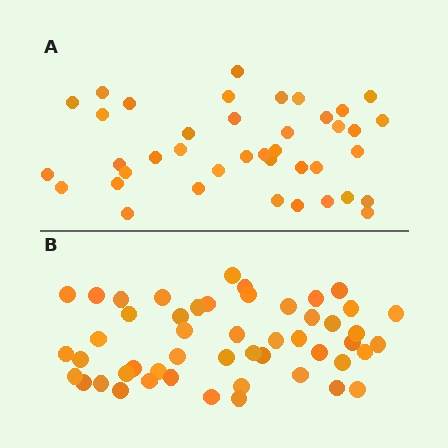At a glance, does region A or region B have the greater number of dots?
Region B (the bottom region) has more dots.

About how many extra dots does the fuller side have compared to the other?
Region B has roughly 10 or so more dots than region A.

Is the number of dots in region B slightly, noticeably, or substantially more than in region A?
Region B has noticeably more, but not dramatically so. The ratio is roughly 1.2 to 1.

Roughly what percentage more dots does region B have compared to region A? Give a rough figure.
About 25% more.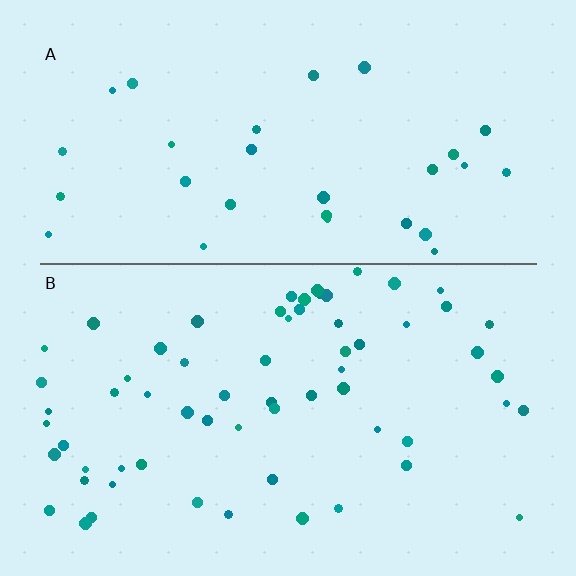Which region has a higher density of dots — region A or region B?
B (the bottom).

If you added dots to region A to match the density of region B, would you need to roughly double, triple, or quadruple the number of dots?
Approximately double.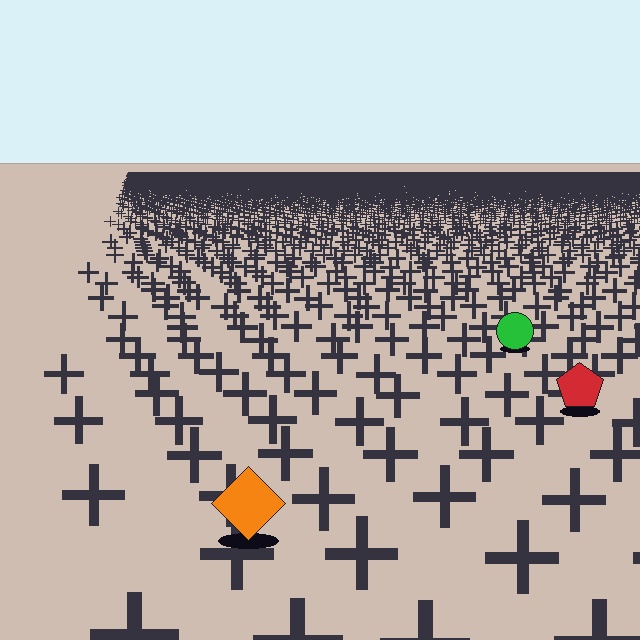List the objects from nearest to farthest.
From nearest to farthest: the orange diamond, the red pentagon, the green circle.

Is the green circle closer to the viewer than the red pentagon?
No. The red pentagon is closer — you can tell from the texture gradient: the ground texture is coarser near it.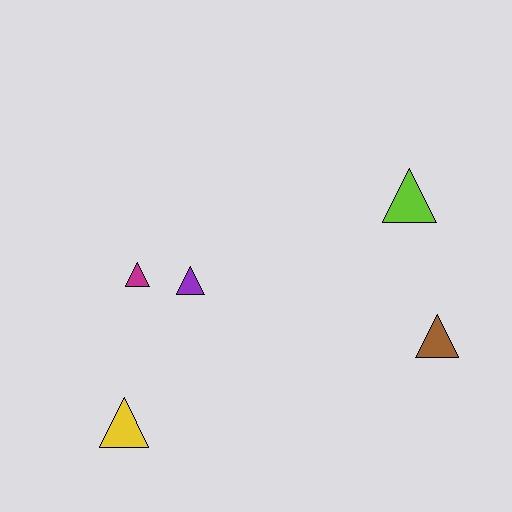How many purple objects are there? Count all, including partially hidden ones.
There is 1 purple object.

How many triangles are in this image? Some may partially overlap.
There are 5 triangles.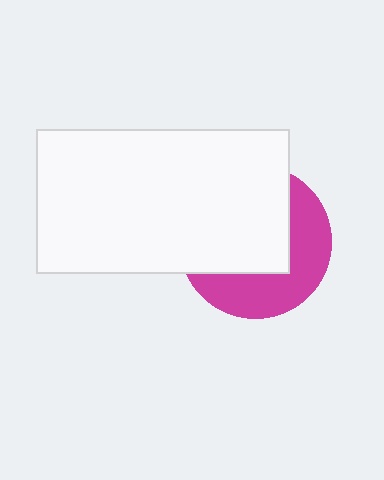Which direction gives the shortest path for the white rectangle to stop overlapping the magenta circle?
Moving toward the upper-left gives the shortest separation.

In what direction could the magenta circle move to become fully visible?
The magenta circle could move toward the lower-right. That would shift it out from behind the white rectangle entirely.